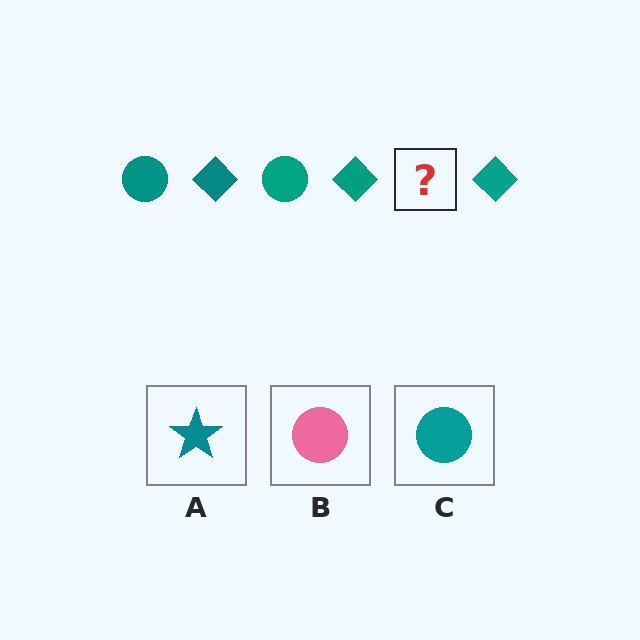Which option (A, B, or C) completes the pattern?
C.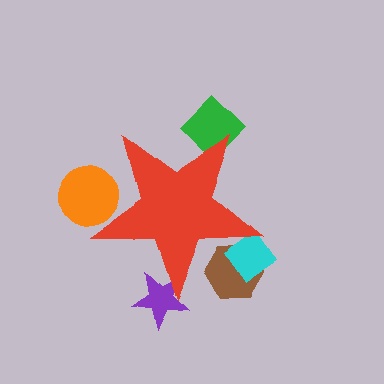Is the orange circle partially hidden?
Yes, the orange circle is partially hidden behind the red star.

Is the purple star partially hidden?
Yes, the purple star is partially hidden behind the red star.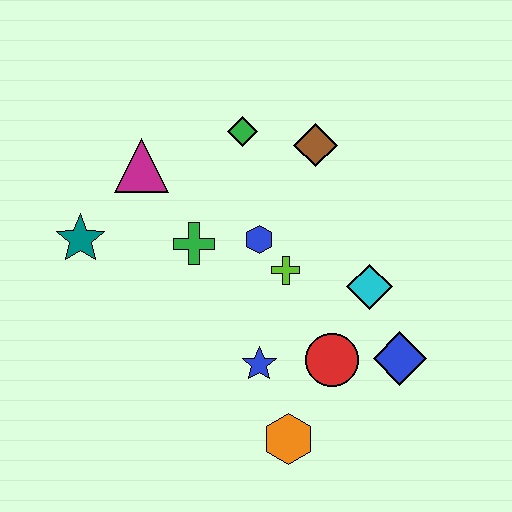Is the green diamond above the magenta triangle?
Yes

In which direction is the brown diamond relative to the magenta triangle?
The brown diamond is to the right of the magenta triangle.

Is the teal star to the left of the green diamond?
Yes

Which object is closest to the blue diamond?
The red circle is closest to the blue diamond.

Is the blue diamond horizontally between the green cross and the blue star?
No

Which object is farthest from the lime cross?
The teal star is farthest from the lime cross.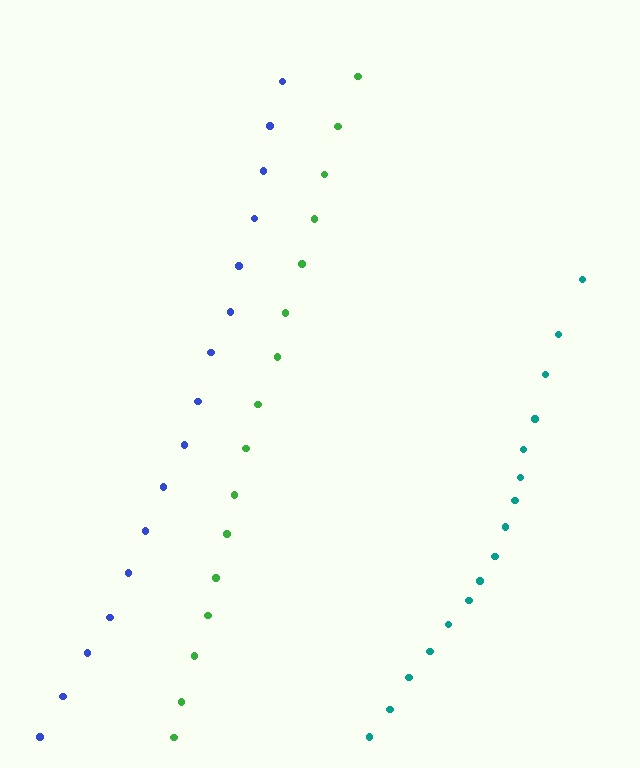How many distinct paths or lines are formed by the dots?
There are 3 distinct paths.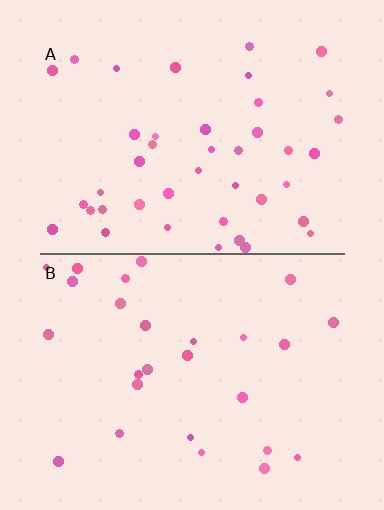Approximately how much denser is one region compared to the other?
Approximately 1.6× — region A over region B.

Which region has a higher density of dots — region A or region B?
A (the top).